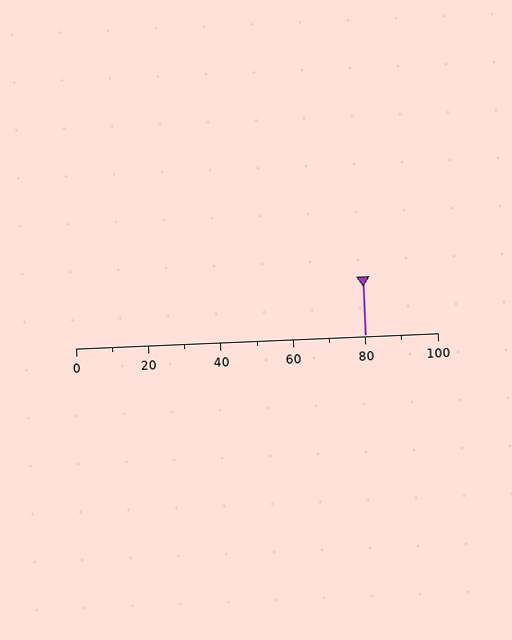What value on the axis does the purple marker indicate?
The marker indicates approximately 80.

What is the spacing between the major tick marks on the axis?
The major ticks are spaced 20 apart.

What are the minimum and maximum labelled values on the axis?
The axis runs from 0 to 100.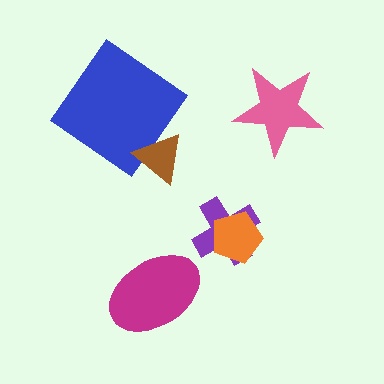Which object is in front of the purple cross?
The orange pentagon is in front of the purple cross.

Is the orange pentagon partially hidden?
No, no other shape covers it.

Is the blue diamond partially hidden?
Yes, it is partially covered by another shape.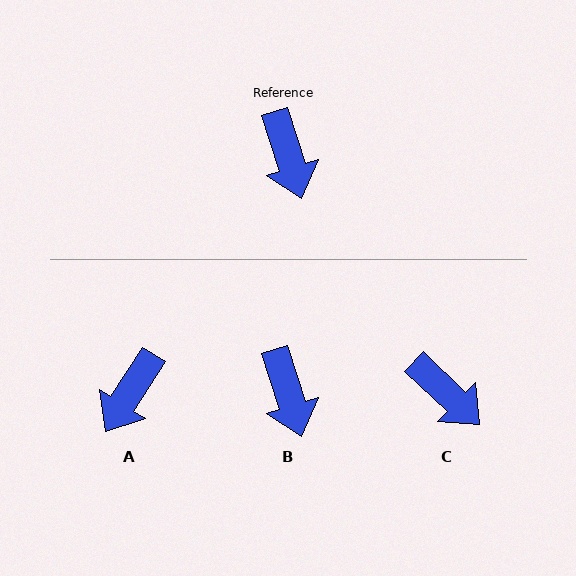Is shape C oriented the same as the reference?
No, it is off by about 29 degrees.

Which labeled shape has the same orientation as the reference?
B.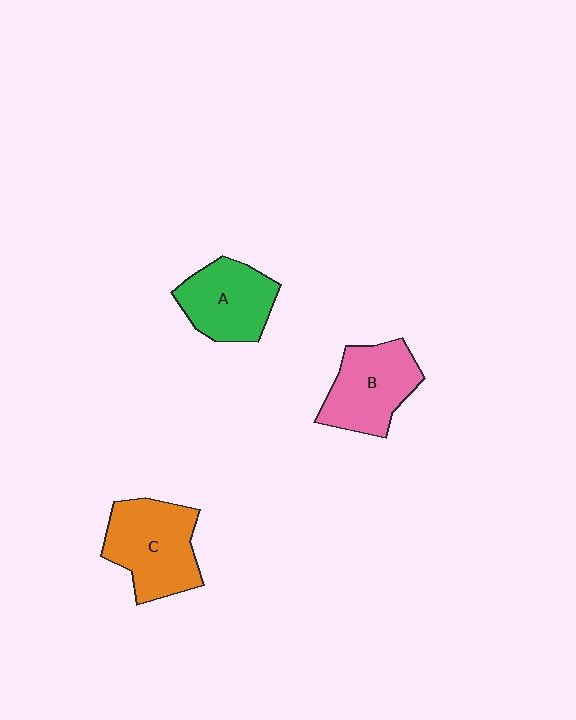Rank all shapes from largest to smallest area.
From largest to smallest: C (orange), B (pink), A (green).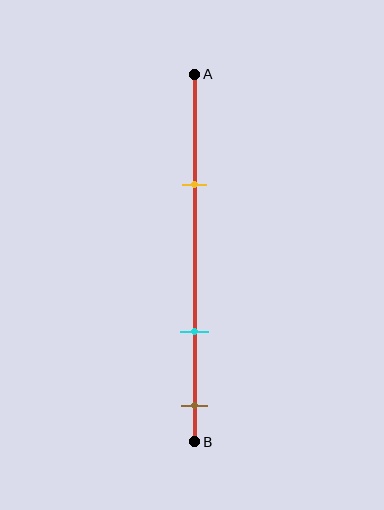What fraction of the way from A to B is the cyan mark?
The cyan mark is approximately 70% (0.7) of the way from A to B.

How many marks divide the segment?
There are 3 marks dividing the segment.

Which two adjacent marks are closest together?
The cyan and brown marks are the closest adjacent pair.